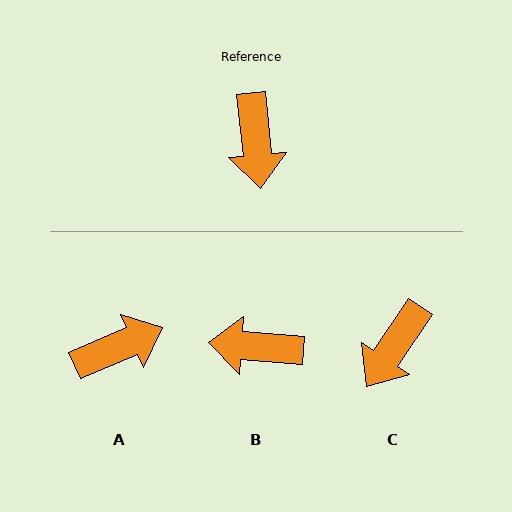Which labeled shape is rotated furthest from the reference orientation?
A, about 108 degrees away.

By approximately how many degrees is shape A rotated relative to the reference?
Approximately 108 degrees counter-clockwise.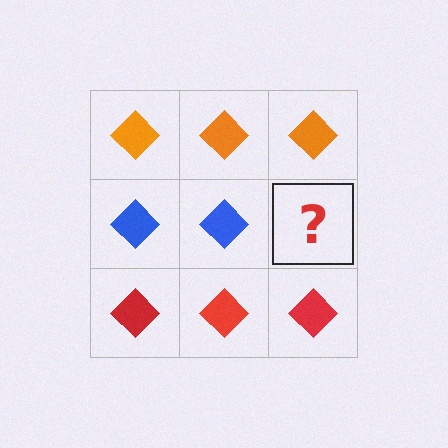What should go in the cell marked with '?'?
The missing cell should contain a blue diamond.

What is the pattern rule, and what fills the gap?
The rule is that each row has a consistent color. The gap should be filled with a blue diamond.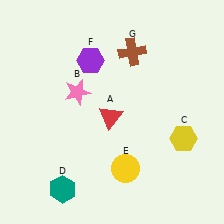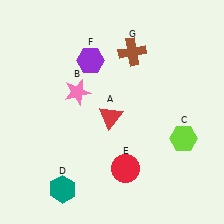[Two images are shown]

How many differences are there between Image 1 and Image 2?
There are 2 differences between the two images.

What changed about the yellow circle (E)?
In Image 1, E is yellow. In Image 2, it changed to red.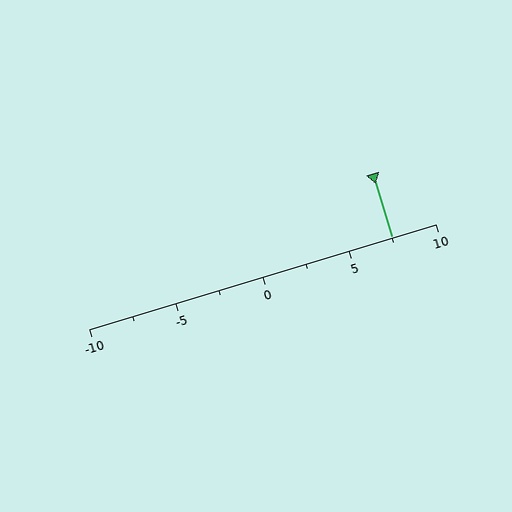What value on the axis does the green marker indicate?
The marker indicates approximately 7.5.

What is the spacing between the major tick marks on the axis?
The major ticks are spaced 5 apart.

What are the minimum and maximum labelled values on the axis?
The axis runs from -10 to 10.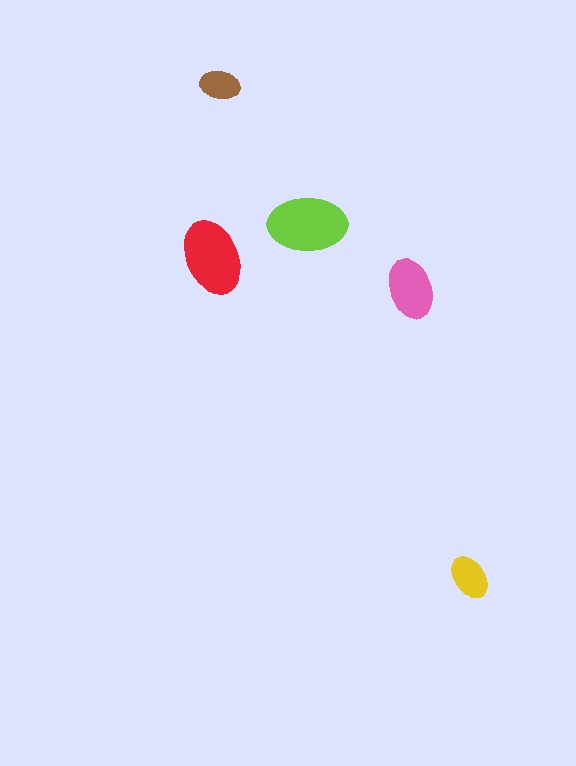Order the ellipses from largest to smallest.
the lime one, the red one, the pink one, the yellow one, the brown one.